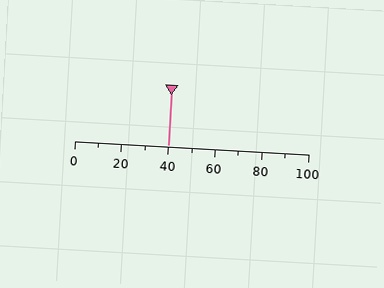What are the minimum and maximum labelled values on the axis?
The axis runs from 0 to 100.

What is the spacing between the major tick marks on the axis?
The major ticks are spaced 20 apart.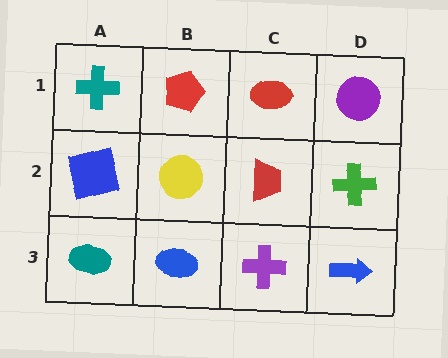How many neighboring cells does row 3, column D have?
2.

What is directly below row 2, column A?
A teal ellipse.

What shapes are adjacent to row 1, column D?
A green cross (row 2, column D), a red ellipse (row 1, column C).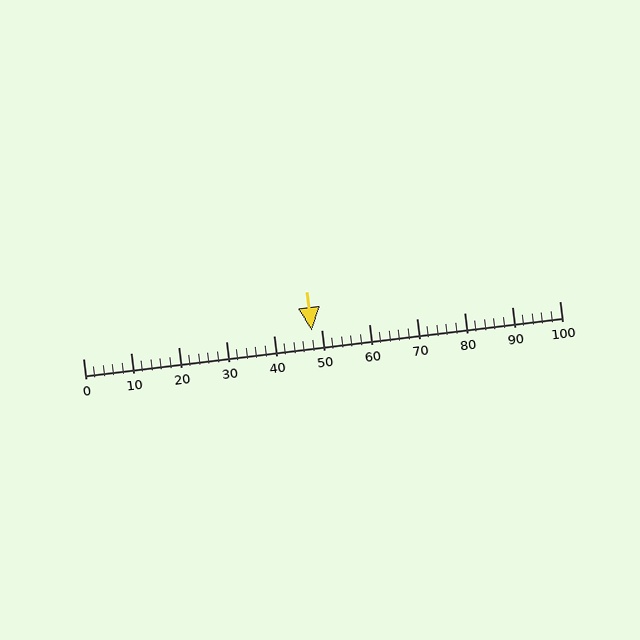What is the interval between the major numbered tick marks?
The major tick marks are spaced 10 units apart.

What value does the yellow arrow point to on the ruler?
The yellow arrow points to approximately 48.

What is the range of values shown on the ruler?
The ruler shows values from 0 to 100.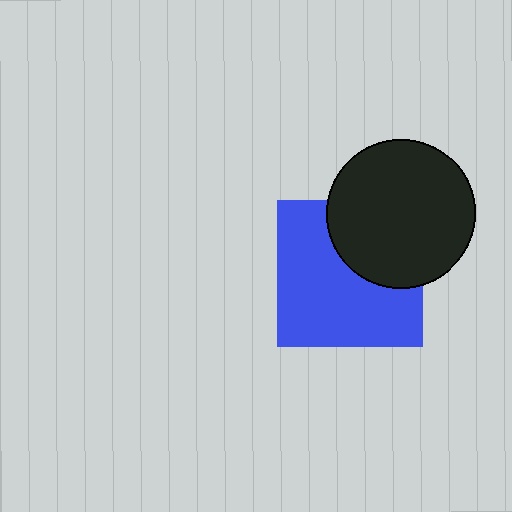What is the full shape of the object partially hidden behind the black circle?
The partially hidden object is a blue square.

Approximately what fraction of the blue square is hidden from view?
Roughly 35% of the blue square is hidden behind the black circle.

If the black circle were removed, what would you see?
You would see the complete blue square.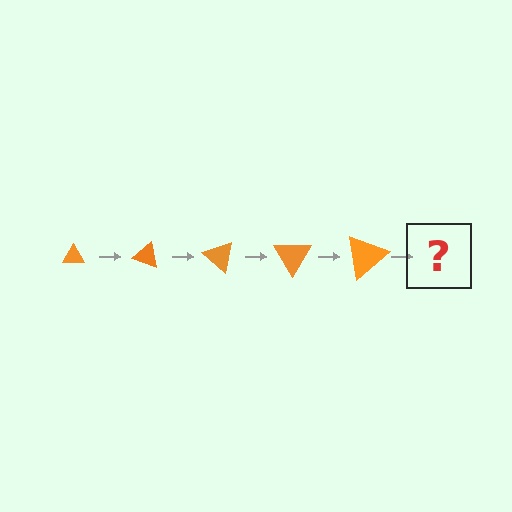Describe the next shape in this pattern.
It should be a triangle, larger than the previous one and rotated 100 degrees from the start.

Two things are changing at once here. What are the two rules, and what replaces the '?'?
The two rules are that the triangle grows larger each step and it rotates 20 degrees each step. The '?' should be a triangle, larger than the previous one and rotated 100 degrees from the start.